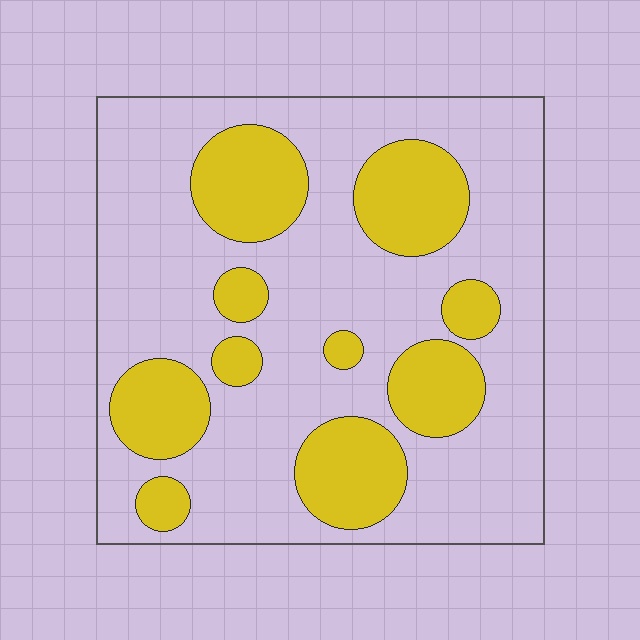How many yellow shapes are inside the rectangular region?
10.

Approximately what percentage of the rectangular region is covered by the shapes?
Approximately 30%.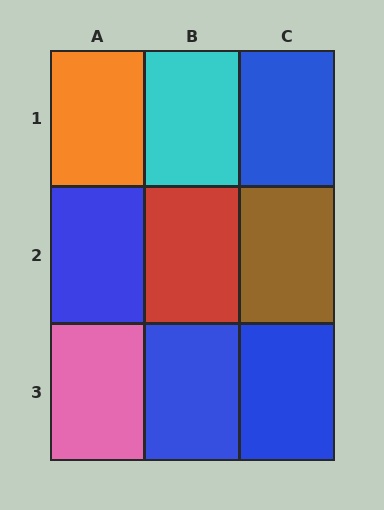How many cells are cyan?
1 cell is cyan.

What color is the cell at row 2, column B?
Red.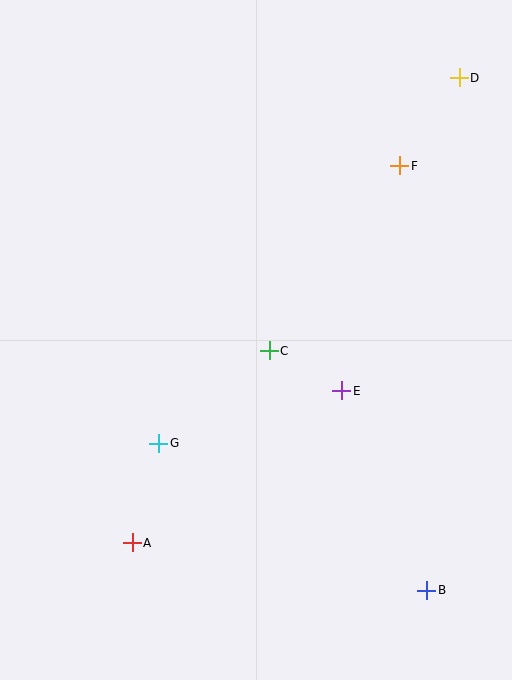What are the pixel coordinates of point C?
Point C is at (269, 351).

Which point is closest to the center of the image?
Point C at (269, 351) is closest to the center.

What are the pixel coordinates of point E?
Point E is at (342, 391).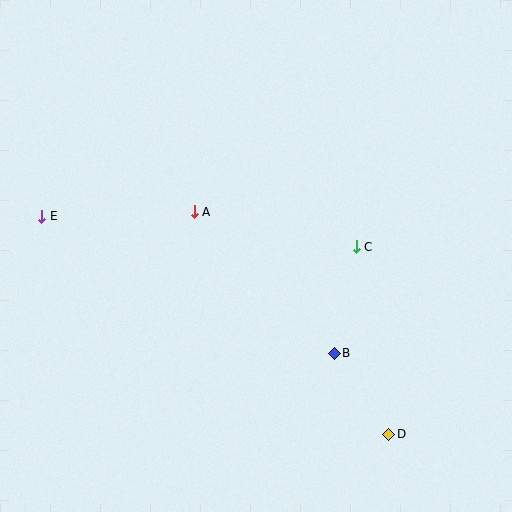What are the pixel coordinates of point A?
Point A is at (194, 212).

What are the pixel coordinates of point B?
Point B is at (334, 353).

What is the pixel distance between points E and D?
The distance between E and D is 410 pixels.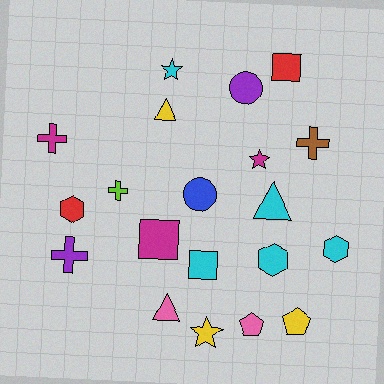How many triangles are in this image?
There are 3 triangles.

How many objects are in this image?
There are 20 objects.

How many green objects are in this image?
There are no green objects.